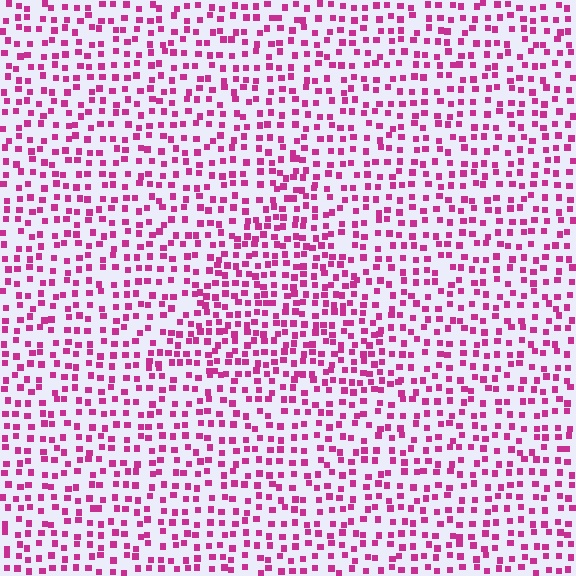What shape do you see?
I see a triangle.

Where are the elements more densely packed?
The elements are more densely packed inside the triangle boundary.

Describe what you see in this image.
The image contains small magenta elements arranged at two different densities. A triangle-shaped region is visible where the elements are more densely packed than the surrounding area.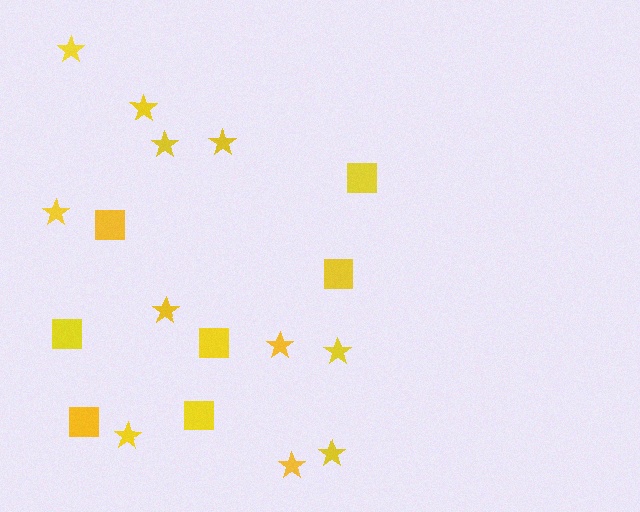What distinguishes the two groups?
There are 2 groups: one group of squares (7) and one group of stars (11).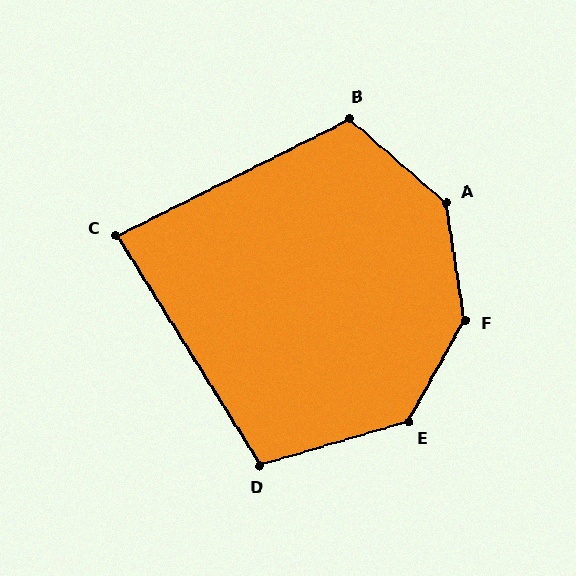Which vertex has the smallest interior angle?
C, at approximately 85 degrees.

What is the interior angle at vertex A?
Approximately 140 degrees (obtuse).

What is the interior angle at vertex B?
Approximately 113 degrees (obtuse).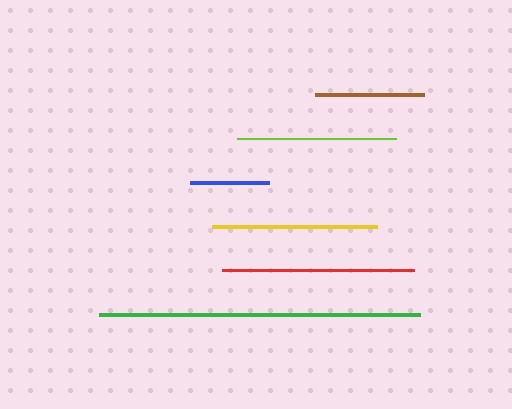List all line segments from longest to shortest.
From longest to shortest: green, red, yellow, lime, brown, blue.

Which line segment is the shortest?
The blue line is the shortest at approximately 79 pixels.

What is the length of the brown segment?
The brown segment is approximately 109 pixels long.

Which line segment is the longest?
The green line is the longest at approximately 321 pixels.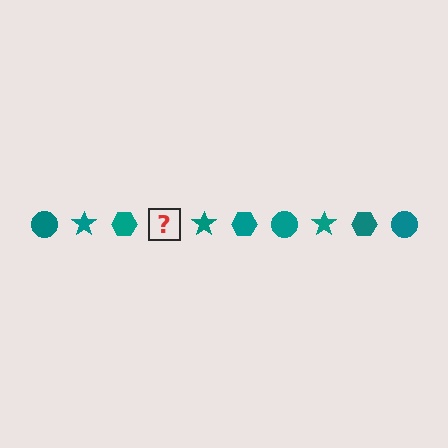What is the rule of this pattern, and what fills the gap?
The rule is that the pattern cycles through circle, star, hexagon shapes in teal. The gap should be filled with a teal circle.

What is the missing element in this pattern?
The missing element is a teal circle.